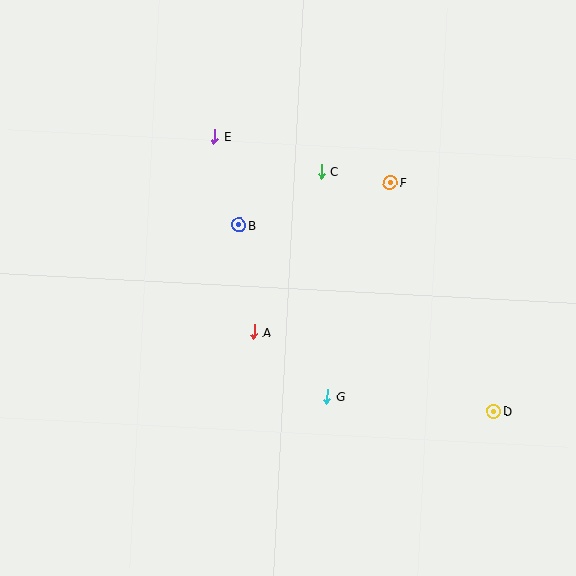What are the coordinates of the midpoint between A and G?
The midpoint between A and G is at (290, 364).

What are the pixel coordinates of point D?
Point D is at (493, 411).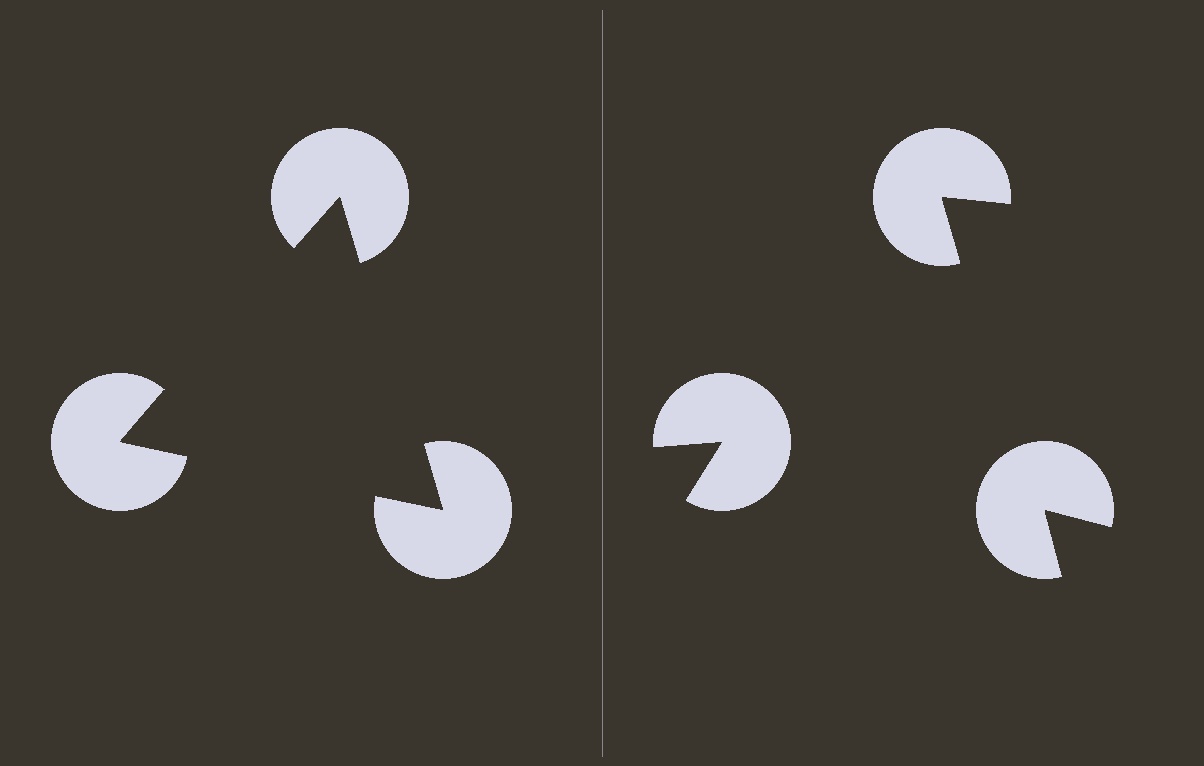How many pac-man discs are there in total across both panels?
6 — 3 on each side.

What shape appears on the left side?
An illusory triangle.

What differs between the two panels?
The pac-man discs are positioned identically on both sides; only the wedge orientations differ. On the left they align to a triangle; on the right they are misaligned.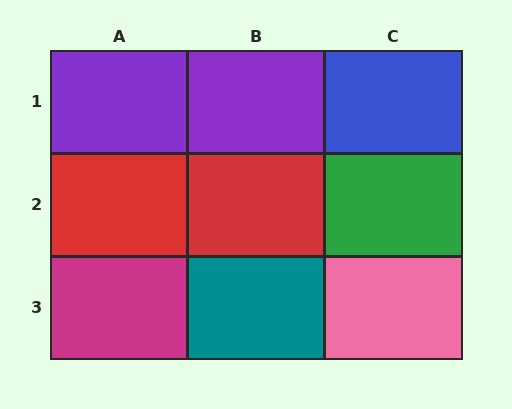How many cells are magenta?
1 cell is magenta.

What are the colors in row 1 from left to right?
Purple, purple, blue.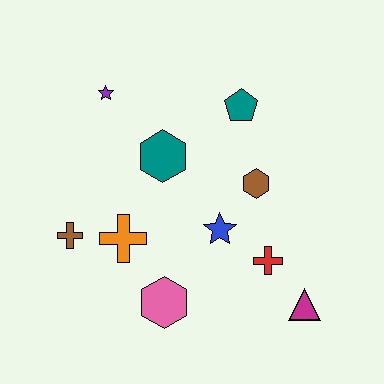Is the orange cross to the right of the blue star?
No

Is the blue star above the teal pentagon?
No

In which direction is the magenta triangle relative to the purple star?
The magenta triangle is below the purple star.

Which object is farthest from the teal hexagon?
The magenta triangle is farthest from the teal hexagon.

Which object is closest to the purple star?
The teal hexagon is closest to the purple star.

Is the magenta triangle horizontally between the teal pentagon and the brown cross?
No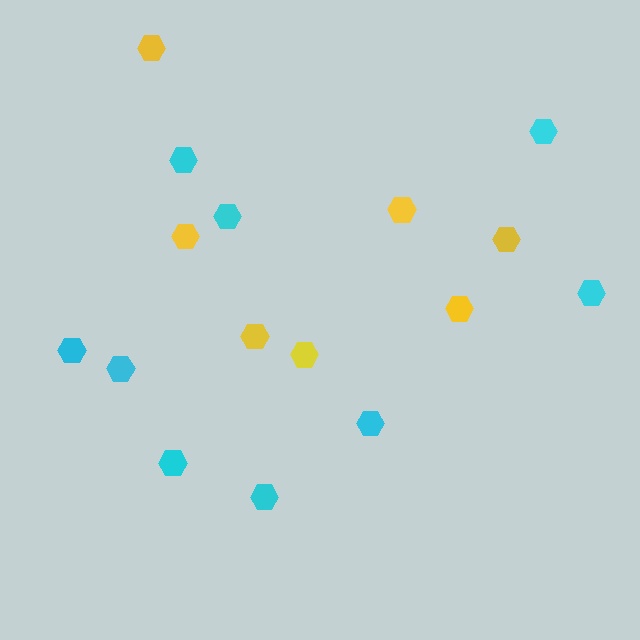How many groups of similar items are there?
There are 2 groups: one group of yellow hexagons (7) and one group of cyan hexagons (9).